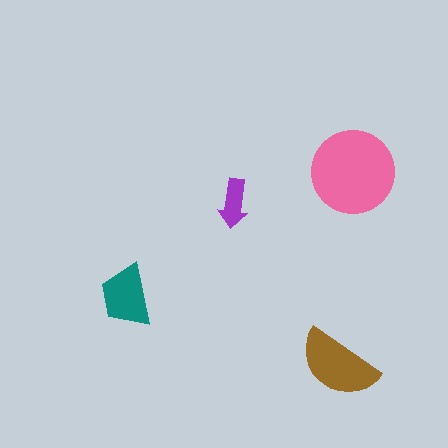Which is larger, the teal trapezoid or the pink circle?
The pink circle.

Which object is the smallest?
The purple arrow.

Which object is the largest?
The pink circle.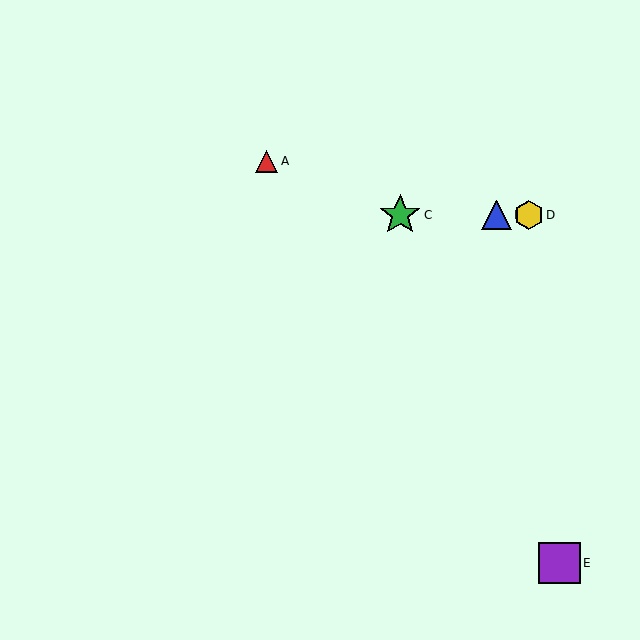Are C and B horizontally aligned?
Yes, both are at y≈215.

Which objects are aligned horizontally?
Objects B, C, D are aligned horizontally.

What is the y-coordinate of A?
Object A is at y≈161.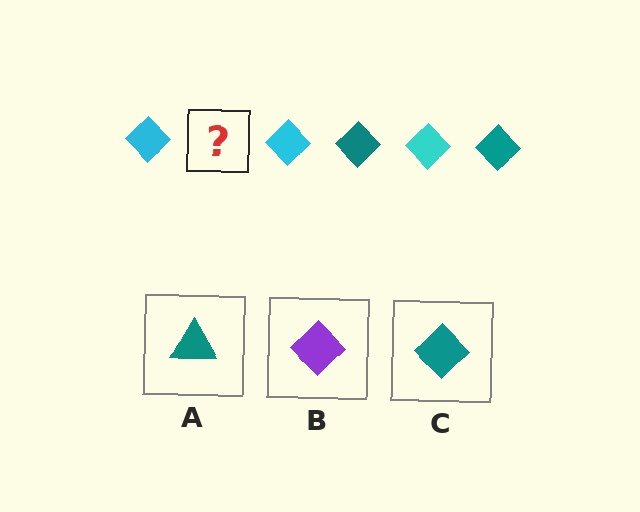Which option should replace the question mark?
Option C.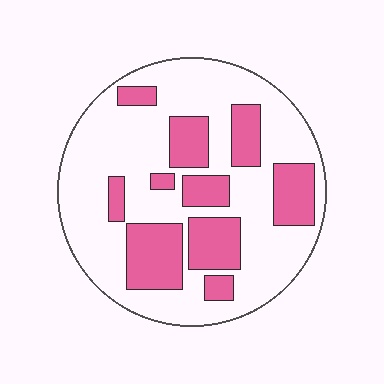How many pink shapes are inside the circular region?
10.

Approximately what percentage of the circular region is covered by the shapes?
Approximately 30%.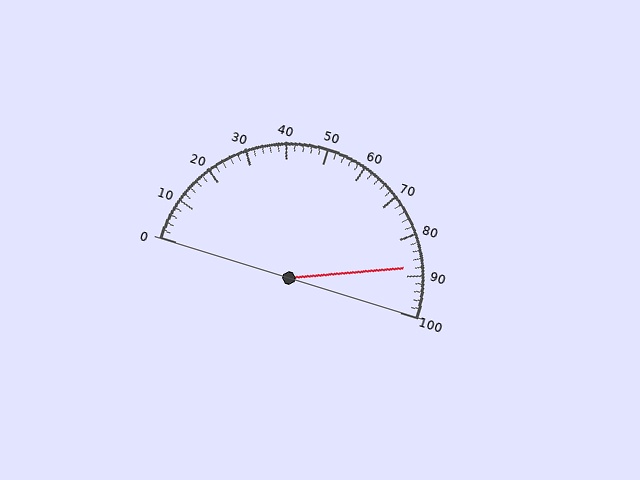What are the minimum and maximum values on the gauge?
The gauge ranges from 0 to 100.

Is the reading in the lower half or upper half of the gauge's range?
The reading is in the upper half of the range (0 to 100).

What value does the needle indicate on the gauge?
The needle indicates approximately 88.